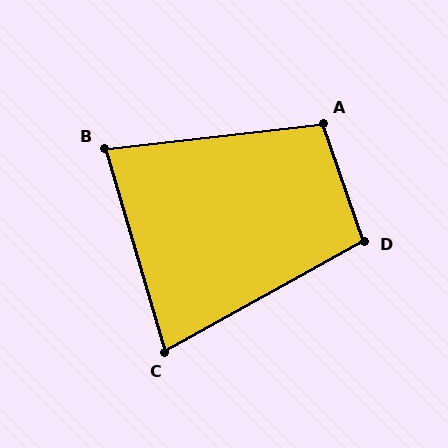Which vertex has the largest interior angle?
A, at approximately 102 degrees.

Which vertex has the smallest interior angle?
C, at approximately 78 degrees.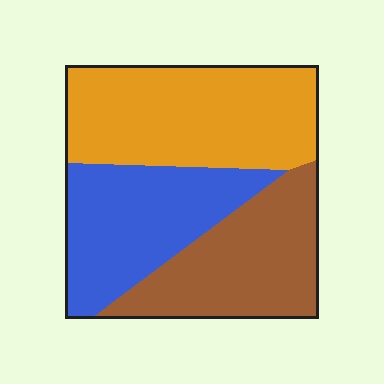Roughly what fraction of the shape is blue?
Blue takes up about one third (1/3) of the shape.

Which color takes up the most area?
Orange, at roughly 40%.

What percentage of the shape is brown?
Brown covers about 30% of the shape.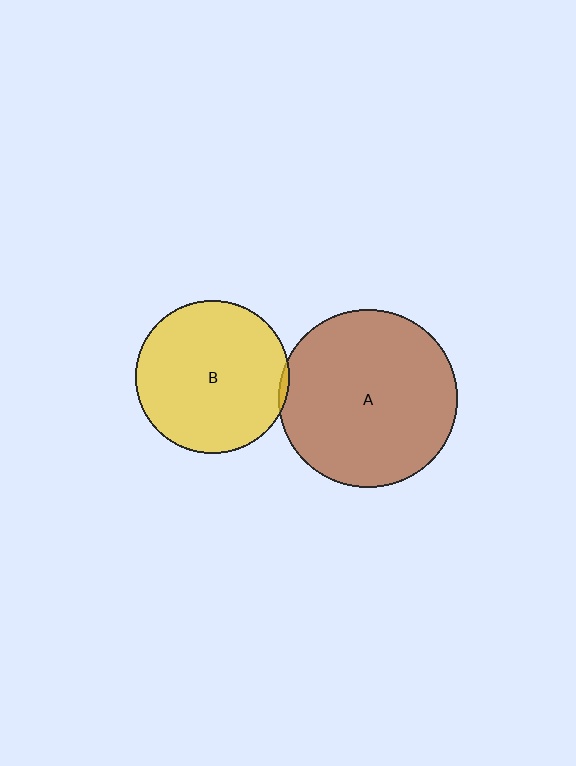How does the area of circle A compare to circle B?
Approximately 1.4 times.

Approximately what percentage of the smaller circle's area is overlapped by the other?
Approximately 5%.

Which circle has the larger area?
Circle A (brown).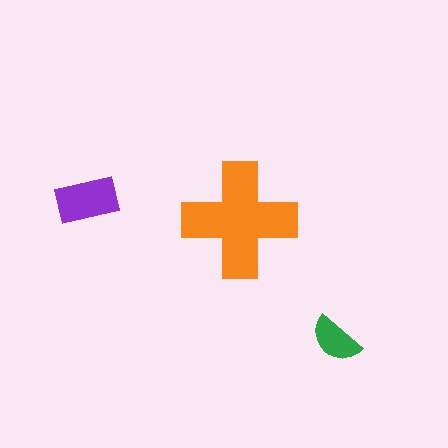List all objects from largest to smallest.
The orange cross, the purple rectangle, the green semicircle.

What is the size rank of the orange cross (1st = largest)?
1st.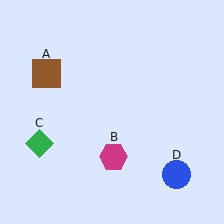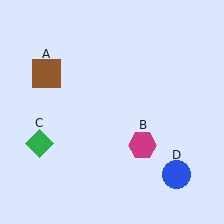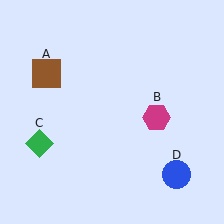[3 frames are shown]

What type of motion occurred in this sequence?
The magenta hexagon (object B) rotated counterclockwise around the center of the scene.